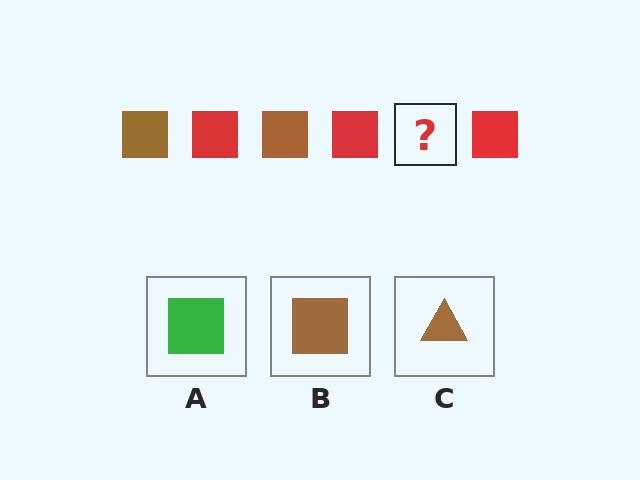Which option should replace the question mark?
Option B.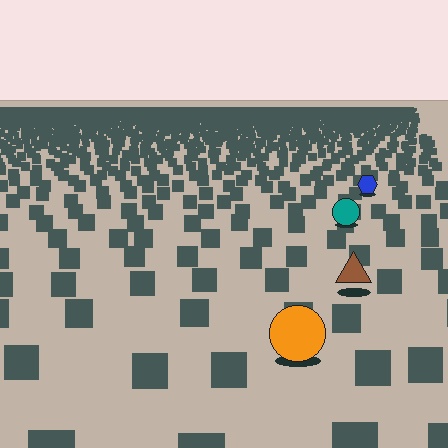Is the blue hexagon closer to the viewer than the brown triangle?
No. The brown triangle is closer — you can tell from the texture gradient: the ground texture is coarser near it.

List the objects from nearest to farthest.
From nearest to farthest: the orange circle, the brown triangle, the teal circle, the blue hexagon.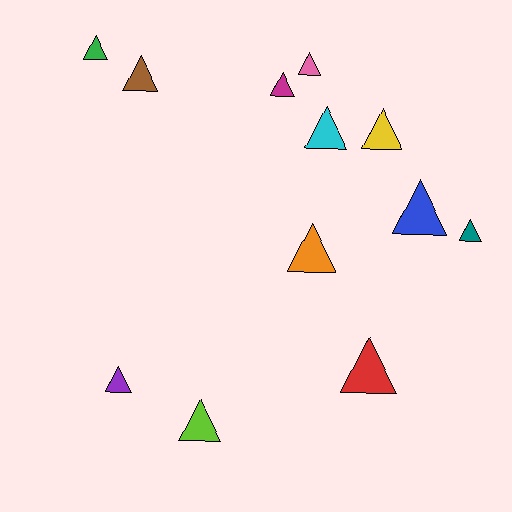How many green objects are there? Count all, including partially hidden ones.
There is 1 green object.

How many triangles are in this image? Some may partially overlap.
There are 12 triangles.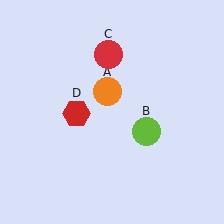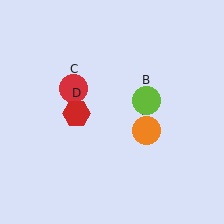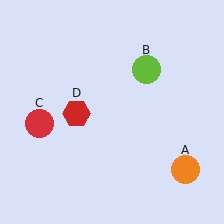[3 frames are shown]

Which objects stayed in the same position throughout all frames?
Red hexagon (object D) remained stationary.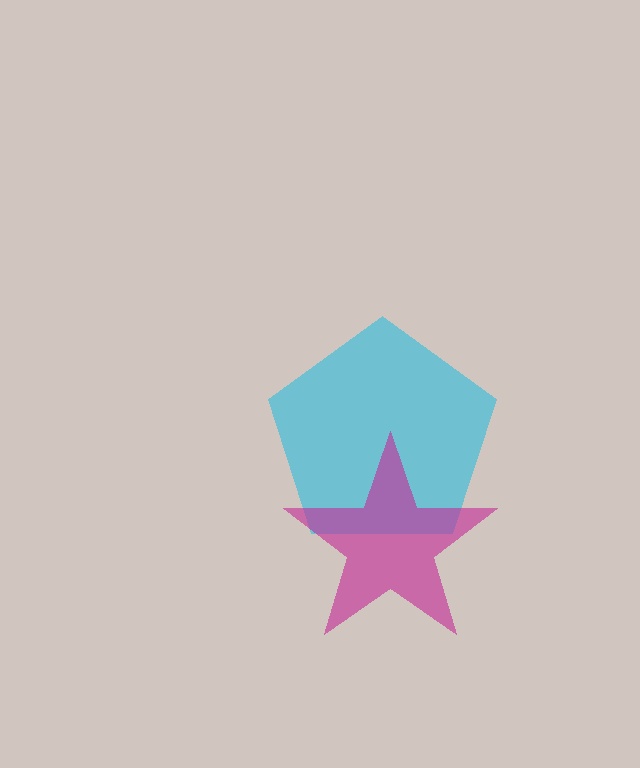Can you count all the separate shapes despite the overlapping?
Yes, there are 2 separate shapes.